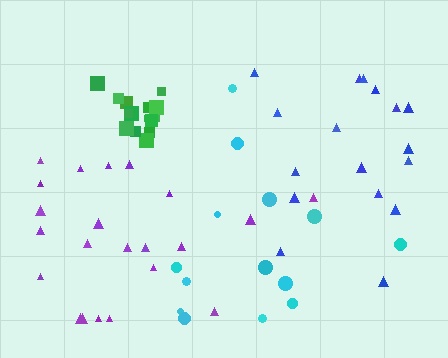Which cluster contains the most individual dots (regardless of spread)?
Purple (22).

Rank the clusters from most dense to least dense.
green, blue, purple, cyan.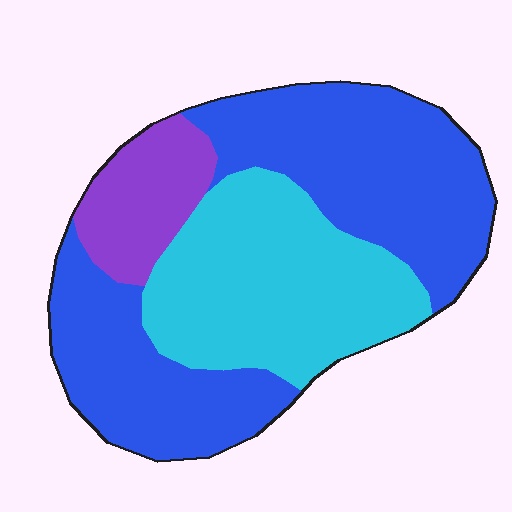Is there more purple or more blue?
Blue.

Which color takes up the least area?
Purple, at roughly 15%.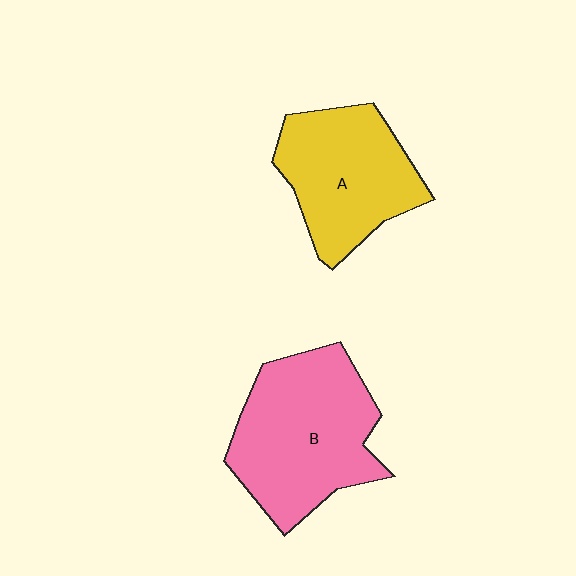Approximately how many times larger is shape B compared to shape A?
Approximately 1.2 times.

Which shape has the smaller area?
Shape A (yellow).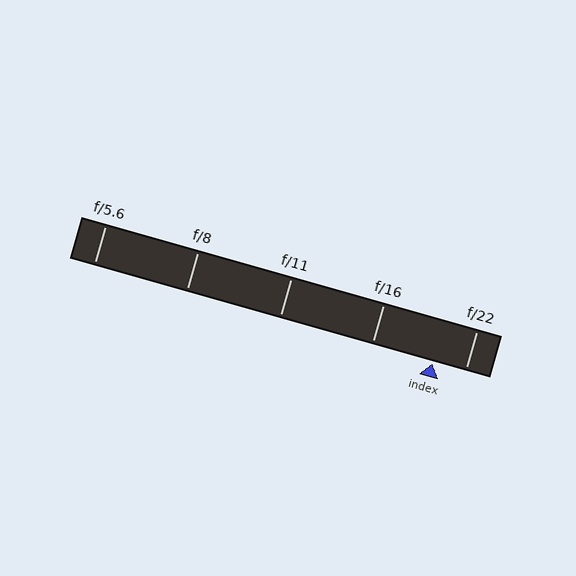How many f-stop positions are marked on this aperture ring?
There are 5 f-stop positions marked.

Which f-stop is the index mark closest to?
The index mark is closest to f/22.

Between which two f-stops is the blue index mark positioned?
The index mark is between f/16 and f/22.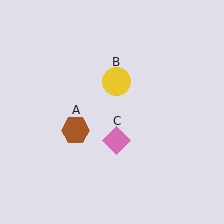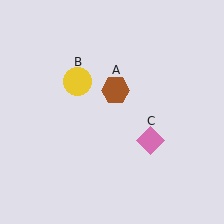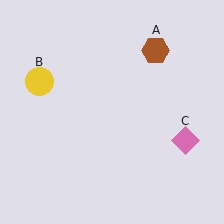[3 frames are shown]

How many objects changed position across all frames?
3 objects changed position: brown hexagon (object A), yellow circle (object B), pink diamond (object C).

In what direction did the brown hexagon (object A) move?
The brown hexagon (object A) moved up and to the right.